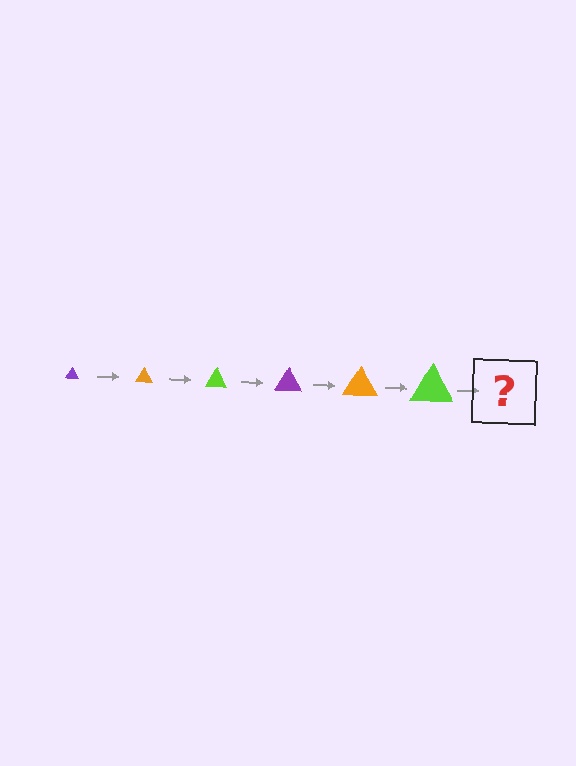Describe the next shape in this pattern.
It should be a purple triangle, larger than the previous one.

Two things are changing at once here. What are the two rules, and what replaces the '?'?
The two rules are that the triangle grows larger each step and the color cycles through purple, orange, and lime. The '?' should be a purple triangle, larger than the previous one.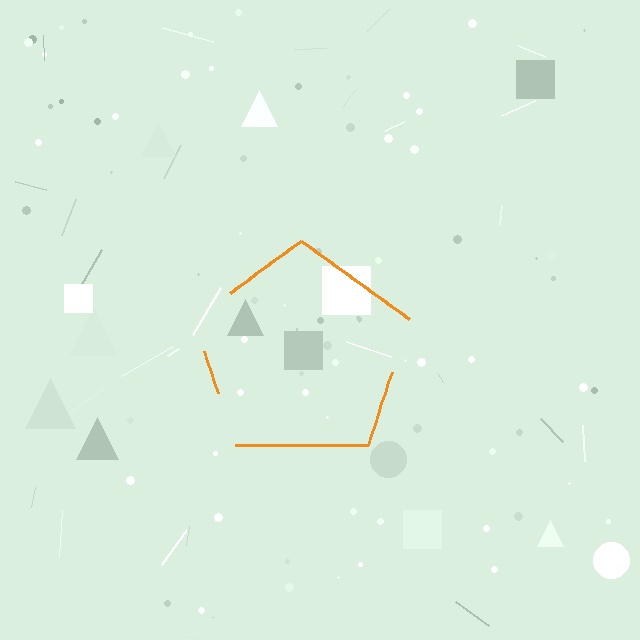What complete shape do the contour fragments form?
The contour fragments form a pentagon.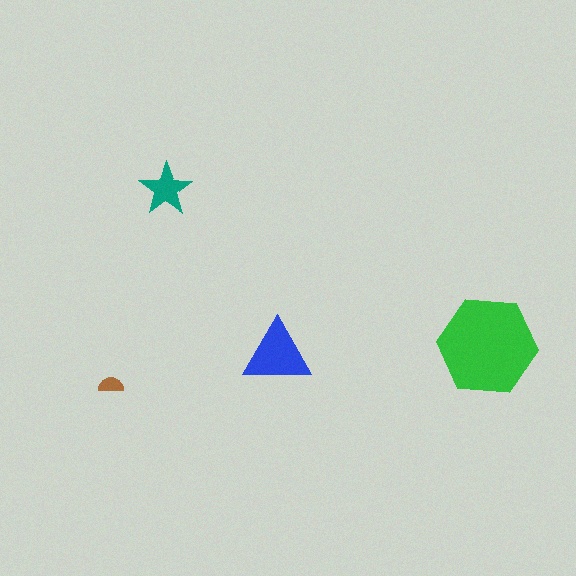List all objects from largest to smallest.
The green hexagon, the blue triangle, the teal star, the brown semicircle.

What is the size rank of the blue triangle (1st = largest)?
2nd.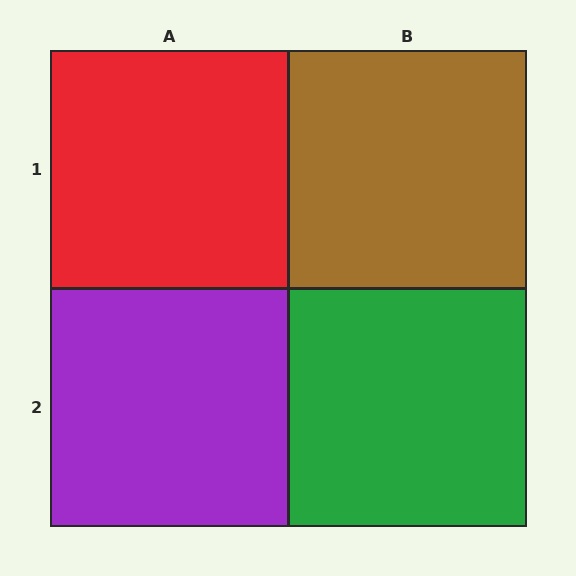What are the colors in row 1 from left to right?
Red, brown.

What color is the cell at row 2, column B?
Green.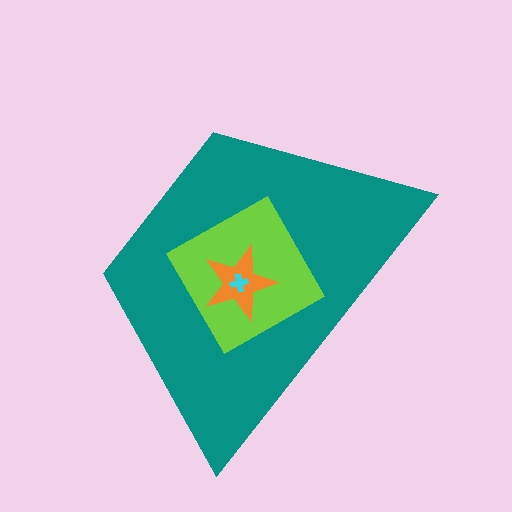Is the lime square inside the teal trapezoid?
Yes.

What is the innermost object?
The cyan cross.